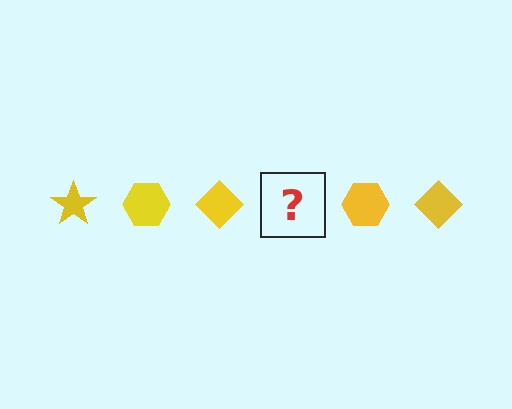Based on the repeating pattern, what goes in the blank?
The blank should be a yellow star.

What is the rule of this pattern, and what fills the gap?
The rule is that the pattern cycles through star, hexagon, diamond shapes in yellow. The gap should be filled with a yellow star.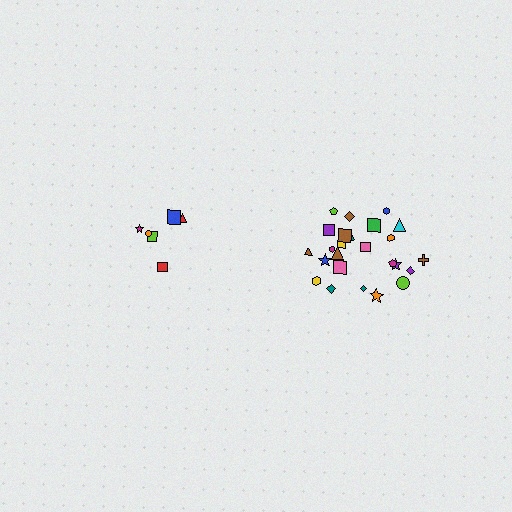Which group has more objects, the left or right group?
The right group.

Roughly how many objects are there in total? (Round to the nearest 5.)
Roughly 30 objects in total.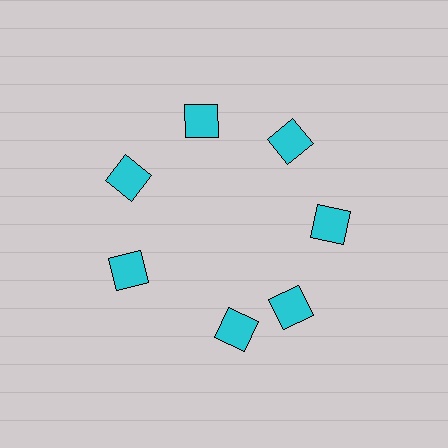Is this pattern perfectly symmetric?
No. The 7 cyan diamonds are arranged in a ring, but one element near the 6 o'clock position is rotated out of alignment along the ring, breaking the 7-fold rotational symmetry.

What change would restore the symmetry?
The symmetry would be restored by rotating it back into even spacing with its neighbors so that all 7 diamonds sit at equal angles and equal distance from the center.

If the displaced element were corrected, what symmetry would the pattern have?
It would have 7-fold rotational symmetry — the pattern would map onto itself every 51 degrees.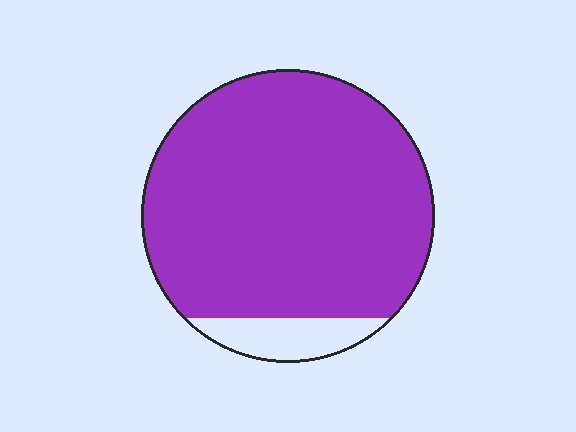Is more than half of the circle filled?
Yes.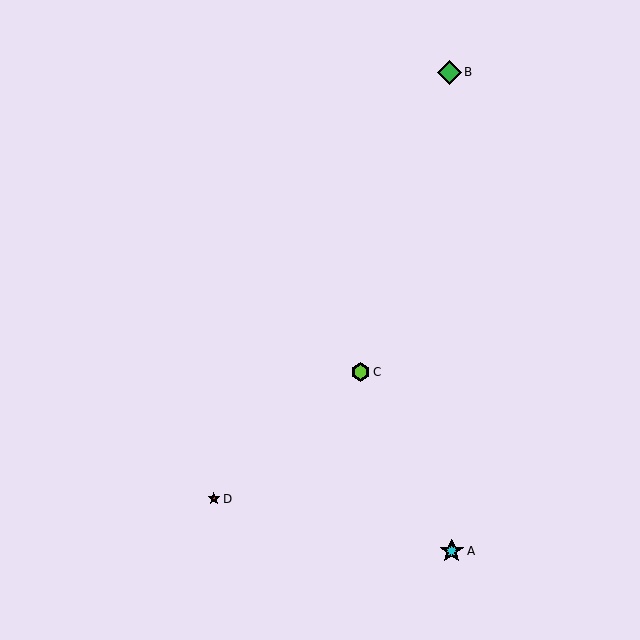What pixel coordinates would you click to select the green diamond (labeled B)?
Click at (449, 72) to select the green diamond B.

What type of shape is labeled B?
Shape B is a green diamond.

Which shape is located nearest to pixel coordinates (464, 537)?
The cyan star (labeled A) at (452, 551) is nearest to that location.